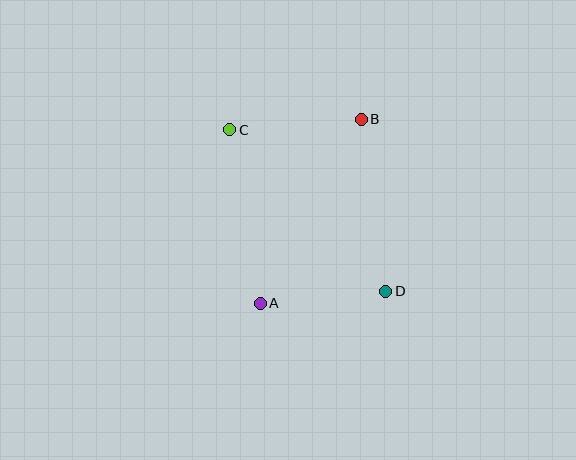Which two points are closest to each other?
Points A and D are closest to each other.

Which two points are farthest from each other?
Points C and D are farthest from each other.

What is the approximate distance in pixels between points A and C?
The distance between A and C is approximately 177 pixels.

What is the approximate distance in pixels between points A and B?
The distance between A and B is approximately 210 pixels.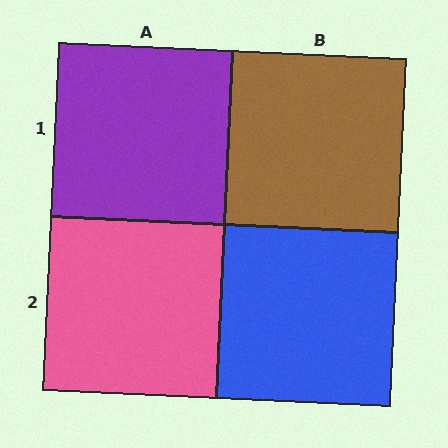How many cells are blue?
1 cell is blue.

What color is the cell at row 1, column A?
Purple.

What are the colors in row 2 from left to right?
Pink, blue.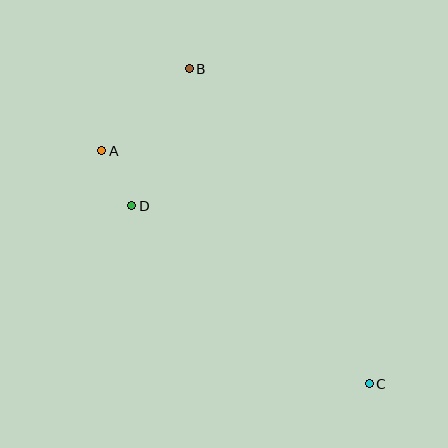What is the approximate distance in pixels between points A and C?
The distance between A and C is approximately 354 pixels.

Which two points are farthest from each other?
Points B and C are farthest from each other.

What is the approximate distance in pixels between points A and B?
The distance between A and B is approximately 120 pixels.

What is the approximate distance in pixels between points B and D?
The distance between B and D is approximately 149 pixels.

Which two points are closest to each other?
Points A and D are closest to each other.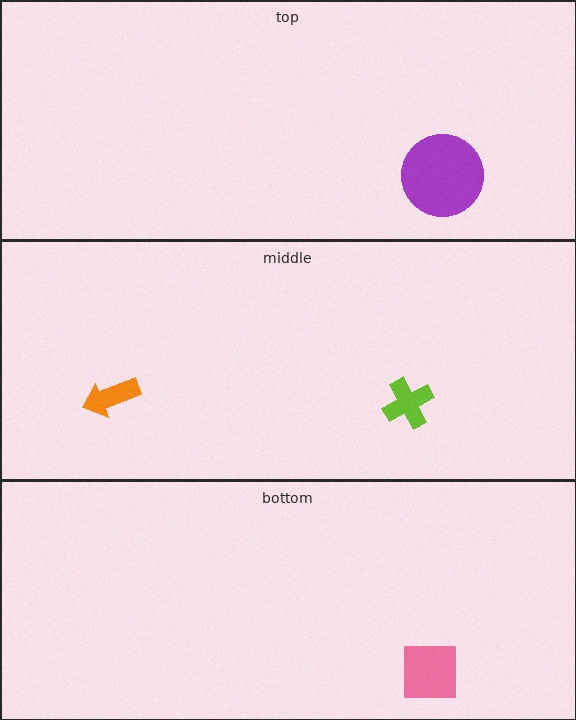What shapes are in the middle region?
The orange arrow, the lime cross.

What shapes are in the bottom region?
The pink square.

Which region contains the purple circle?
The top region.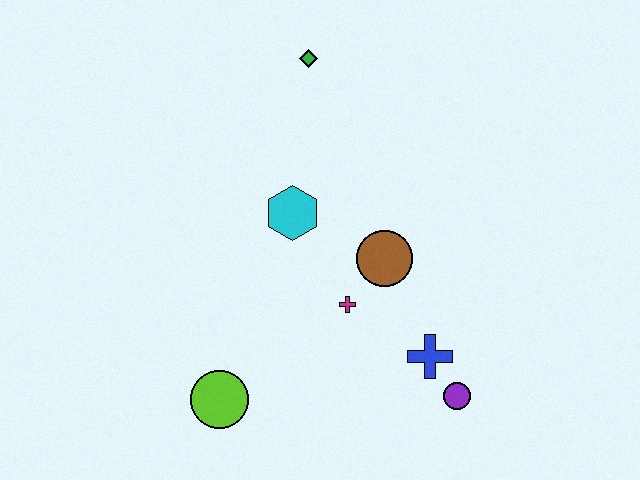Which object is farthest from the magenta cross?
The green diamond is farthest from the magenta cross.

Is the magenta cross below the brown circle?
Yes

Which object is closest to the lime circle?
The magenta cross is closest to the lime circle.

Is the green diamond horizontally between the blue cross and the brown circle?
No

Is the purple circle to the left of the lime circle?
No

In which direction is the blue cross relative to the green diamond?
The blue cross is below the green diamond.